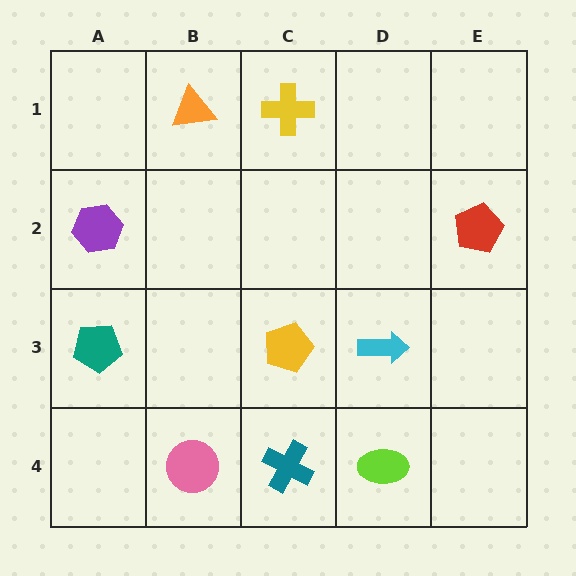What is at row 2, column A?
A purple hexagon.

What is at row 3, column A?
A teal pentagon.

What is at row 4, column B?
A pink circle.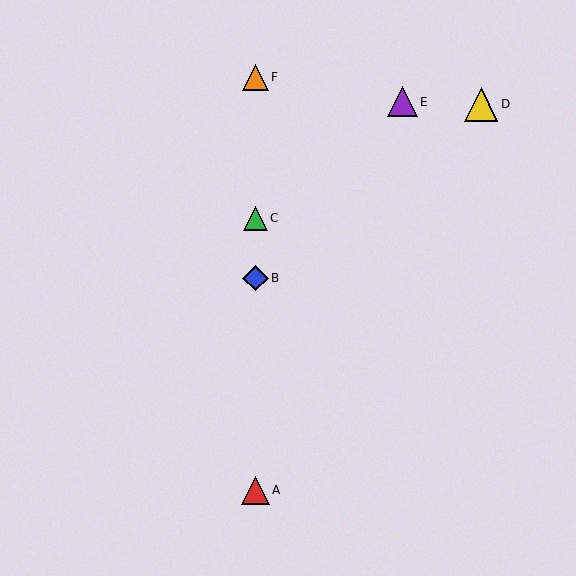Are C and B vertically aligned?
Yes, both are at x≈256.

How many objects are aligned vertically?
4 objects (A, B, C, F) are aligned vertically.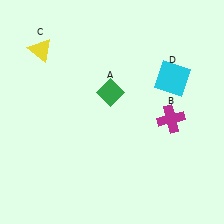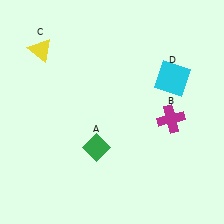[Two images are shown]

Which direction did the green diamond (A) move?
The green diamond (A) moved down.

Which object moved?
The green diamond (A) moved down.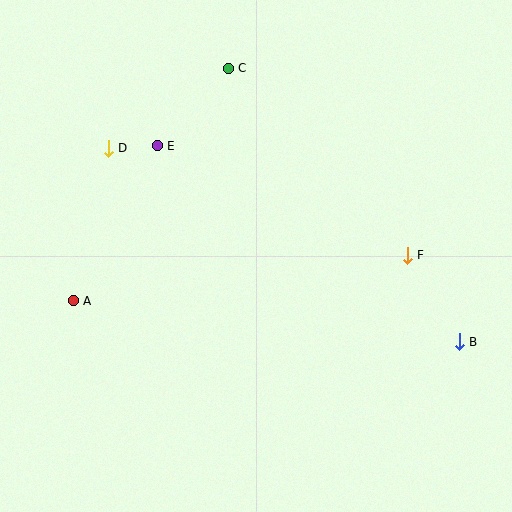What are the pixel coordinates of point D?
Point D is at (108, 148).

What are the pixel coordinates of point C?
Point C is at (228, 68).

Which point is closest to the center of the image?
Point E at (157, 146) is closest to the center.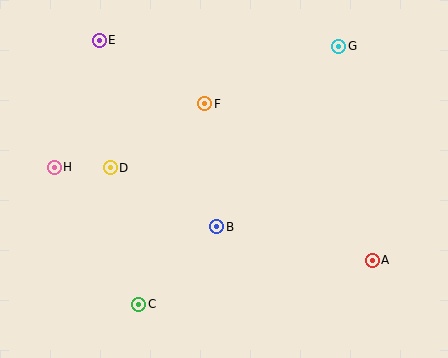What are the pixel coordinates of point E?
Point E is at (99, 40).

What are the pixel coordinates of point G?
Point G is at (339, 46).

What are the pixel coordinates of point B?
Point B is at (217, 227).